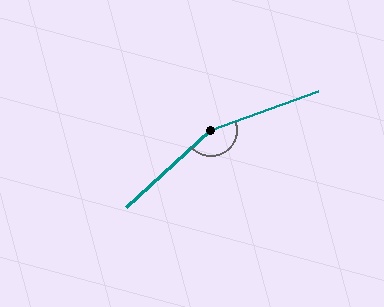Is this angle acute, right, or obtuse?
It is obtuse.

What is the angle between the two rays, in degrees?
Approximately 157 degrees.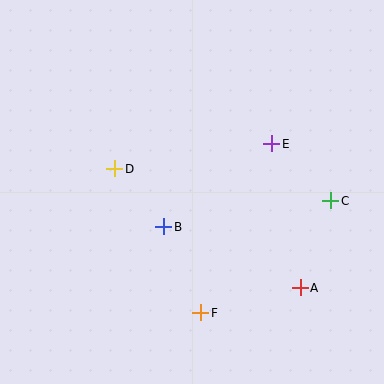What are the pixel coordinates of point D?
Point D is at (114, 169).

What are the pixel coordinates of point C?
Point C is at (331, 201).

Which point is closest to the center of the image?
Point B at (164, 227) is closest to the center.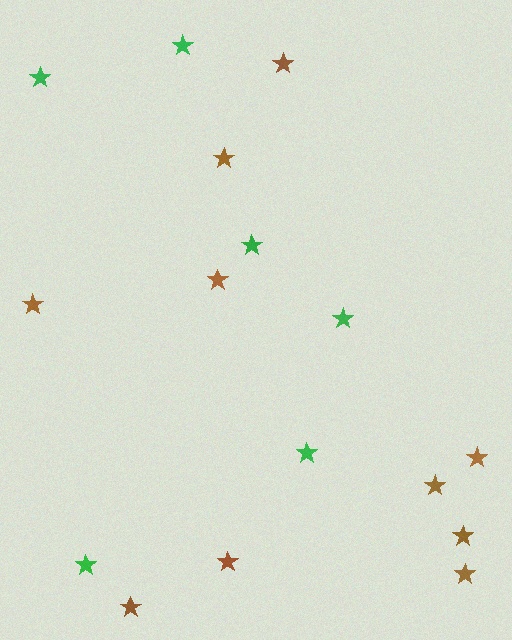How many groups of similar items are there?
There are 2 groups: one group of brown stars (10) and one group of green stars (6).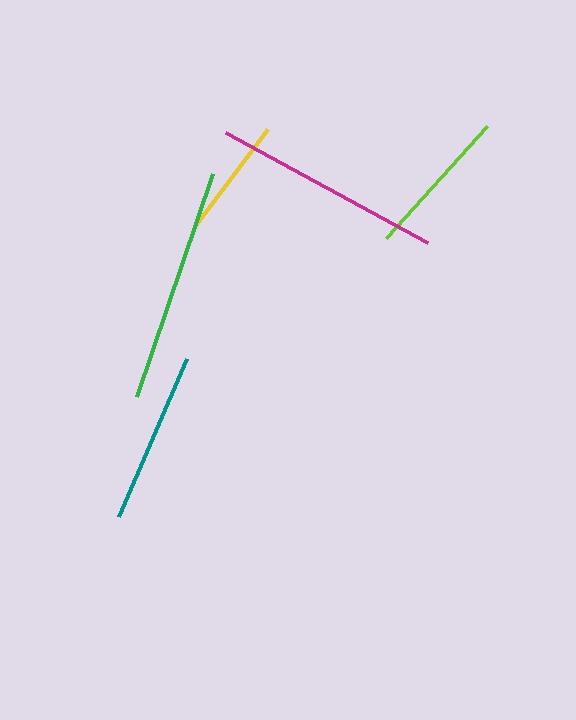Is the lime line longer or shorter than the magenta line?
The magenta line is longer than the lime line.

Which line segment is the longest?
The green line is the longest at approximately 235 pixels.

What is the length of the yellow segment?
The yellow segment is approximately 119 pixels long.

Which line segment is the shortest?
The yellow line is the shortest at approximately 119 pixels.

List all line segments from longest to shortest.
From longest to shortest: green, magenta, teal, lime, yellow.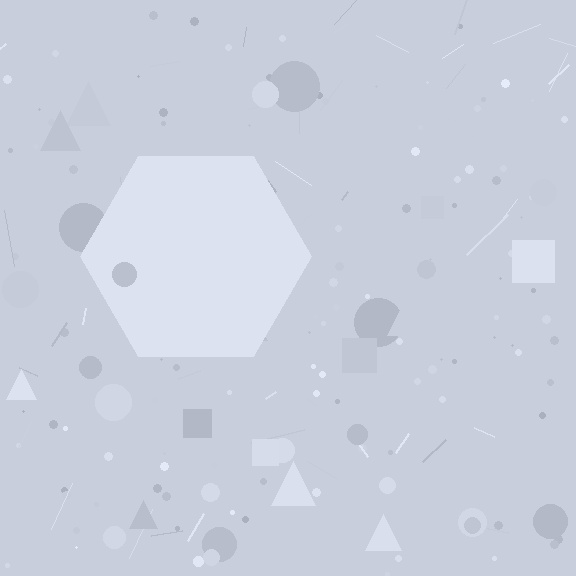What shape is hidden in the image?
A hexagon is hidden in the image.